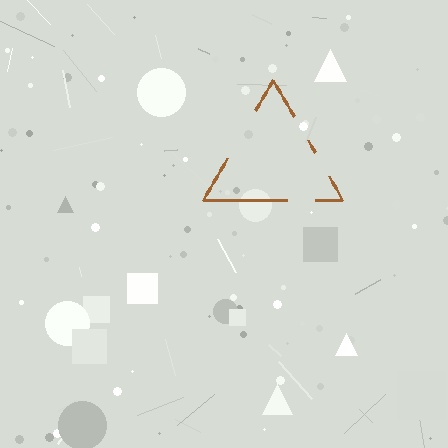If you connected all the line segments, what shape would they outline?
They would outline a triangle.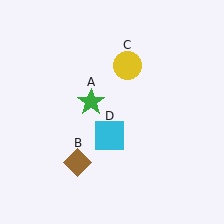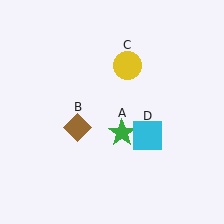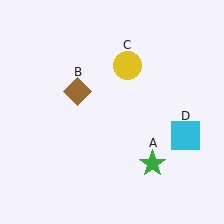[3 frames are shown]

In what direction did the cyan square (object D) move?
The cyan square (object D) moved right.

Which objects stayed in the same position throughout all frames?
Yellow circle (object C) remained stationary.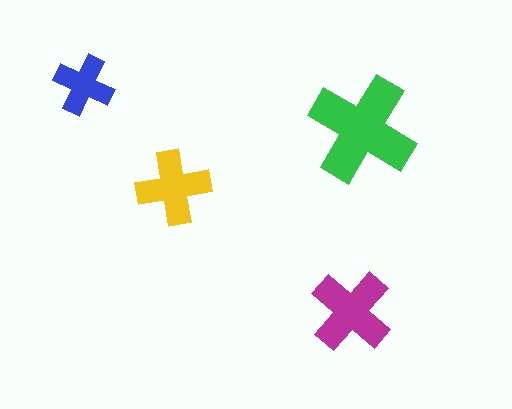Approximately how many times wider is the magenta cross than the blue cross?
About 1.5 times wider.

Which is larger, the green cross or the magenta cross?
The green one.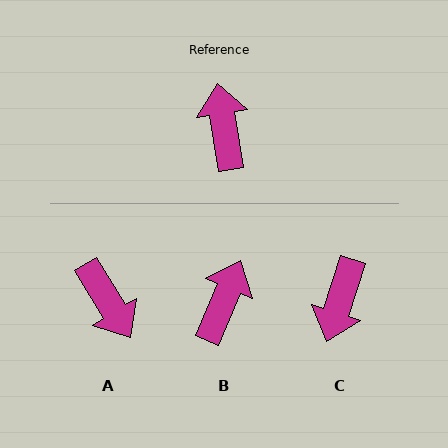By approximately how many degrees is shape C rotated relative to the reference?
Approximately 153 degrees counter-clockwise.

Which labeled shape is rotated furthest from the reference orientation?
A, about 158 degrees away.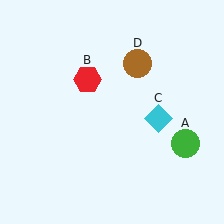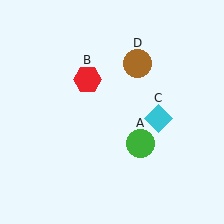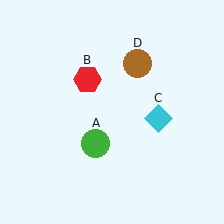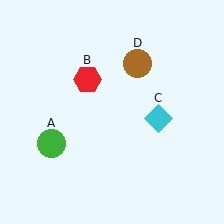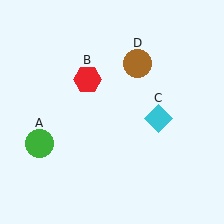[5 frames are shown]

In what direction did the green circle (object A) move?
The green circle (object A) moved left.